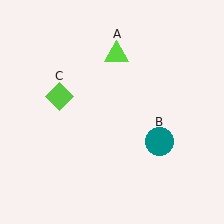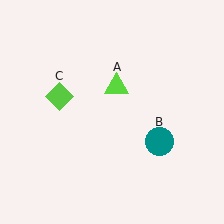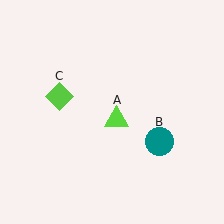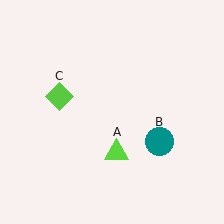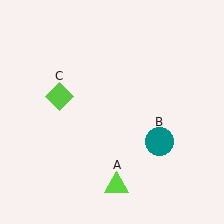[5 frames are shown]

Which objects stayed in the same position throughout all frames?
Teal circle (object B) and lime diamond (object C) remained stationary.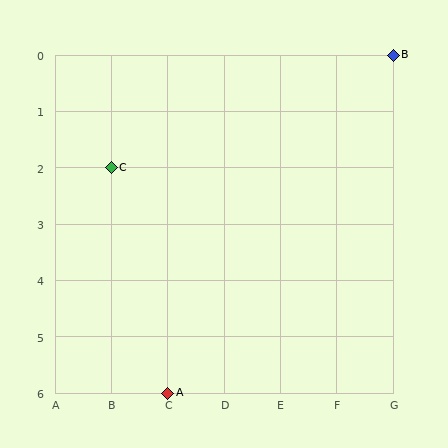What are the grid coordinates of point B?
Point B is at grid coordinates (G, 0).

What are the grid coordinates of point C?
Point C is at grid coordinates (B, 2).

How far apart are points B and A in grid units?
Points B and A are 4 columns and 6 rows apart (about 7.2 grid units diagonally).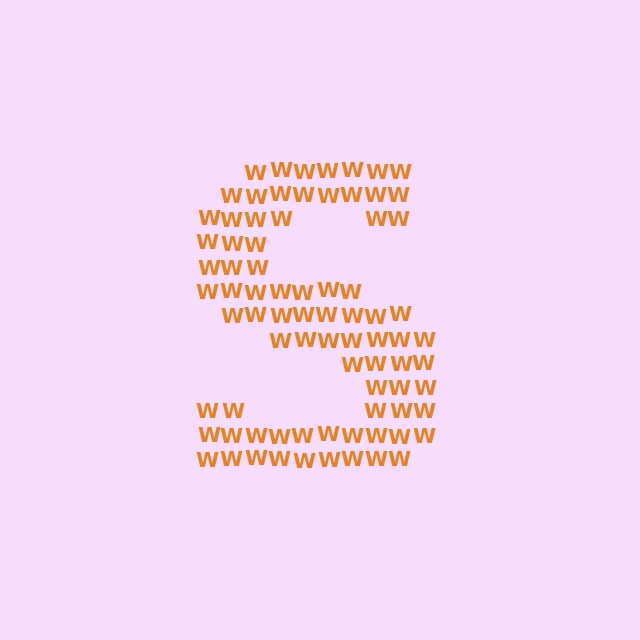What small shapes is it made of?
It is made of small letter W's.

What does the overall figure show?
The overall figure shows the letter S.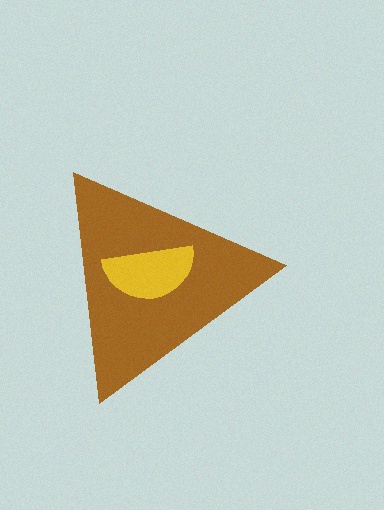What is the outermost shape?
The brown triangle.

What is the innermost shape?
The yellow semicircle.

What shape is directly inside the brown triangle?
The yellow semicircle.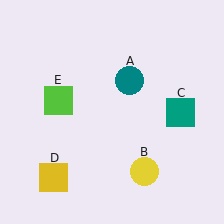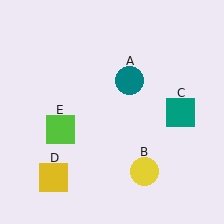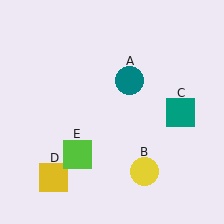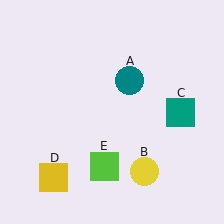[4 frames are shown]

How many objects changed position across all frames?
1 object changed position: lime square (object E).